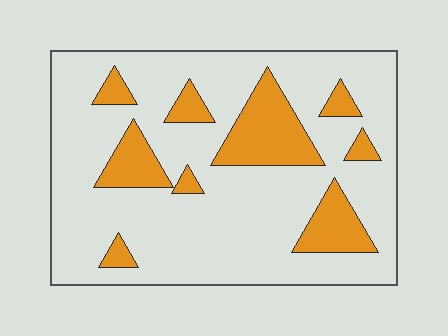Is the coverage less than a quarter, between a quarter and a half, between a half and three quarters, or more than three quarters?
Less than a quarter.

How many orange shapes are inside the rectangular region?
9.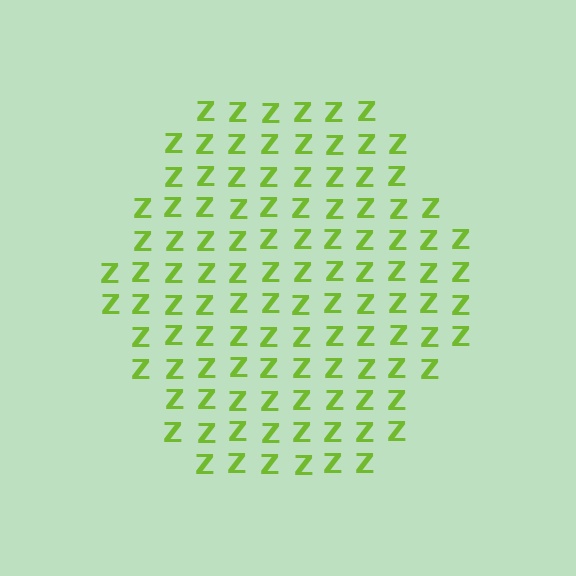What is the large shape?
The large shape is a hexagon.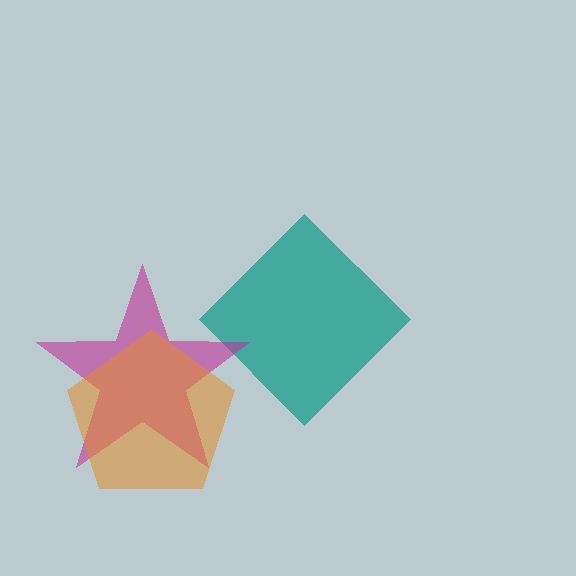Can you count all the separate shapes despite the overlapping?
Yes, there are 3 separate shapes.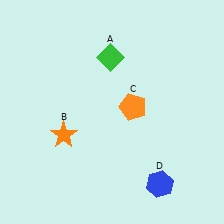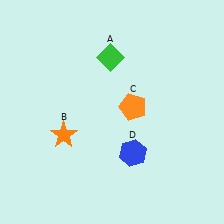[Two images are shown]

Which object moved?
The blue hexagon (D) moved up.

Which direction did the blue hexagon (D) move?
The blue hexagon (D) moved up.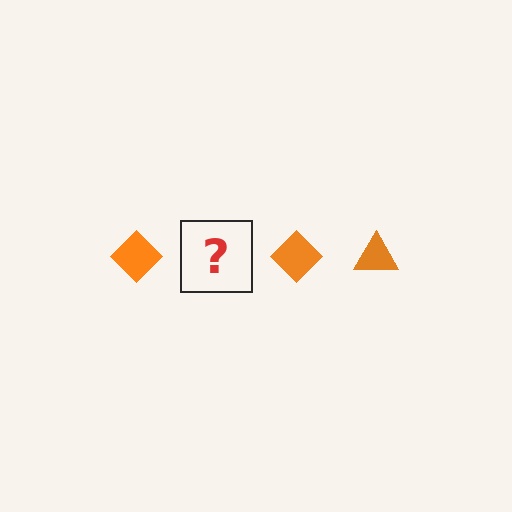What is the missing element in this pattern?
The missing element is an orange triangle.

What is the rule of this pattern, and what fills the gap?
The rule is that the pattern cycles through diamond, triangle shapes in orange. The gap should be filled with an orange triangle.